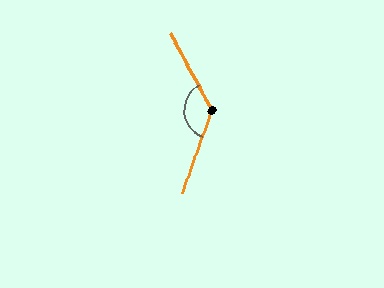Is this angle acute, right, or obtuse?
It is obtuse.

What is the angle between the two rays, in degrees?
Approximately 132 degrees.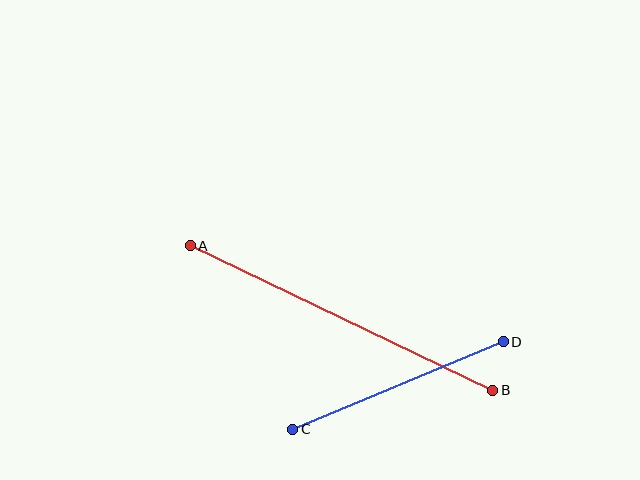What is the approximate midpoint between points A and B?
The midpoint is at approximately (341, 318) pixels.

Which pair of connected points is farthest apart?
Points A and B are farthest apart.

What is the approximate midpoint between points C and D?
The midpoint is at approximately (398, 386) pixels.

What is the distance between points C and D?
The distance is approximately 228 pixels.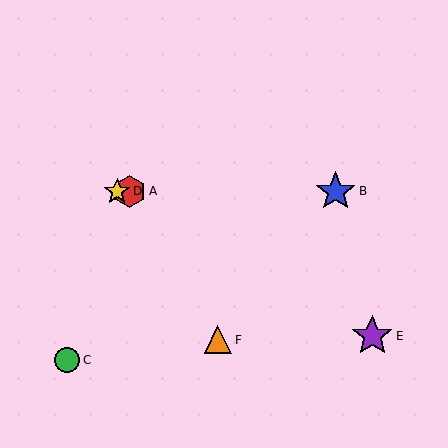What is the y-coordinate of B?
Object B is at y≈191.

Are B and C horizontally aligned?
No, B is at y≈191 and C is at y≈360.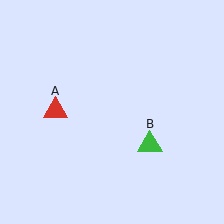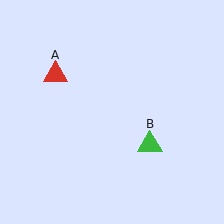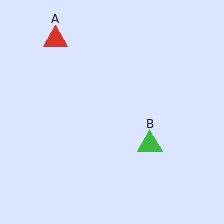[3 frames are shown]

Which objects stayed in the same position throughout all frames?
Green triangle (object B) remained stationary.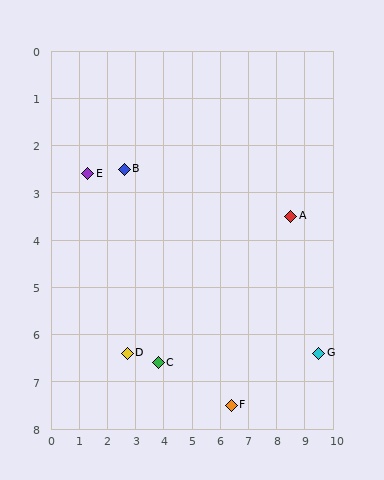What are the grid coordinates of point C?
Point C is at approximately (3.8, 6.6).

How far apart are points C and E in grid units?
Points C and E are about 4.7 grid units apart.